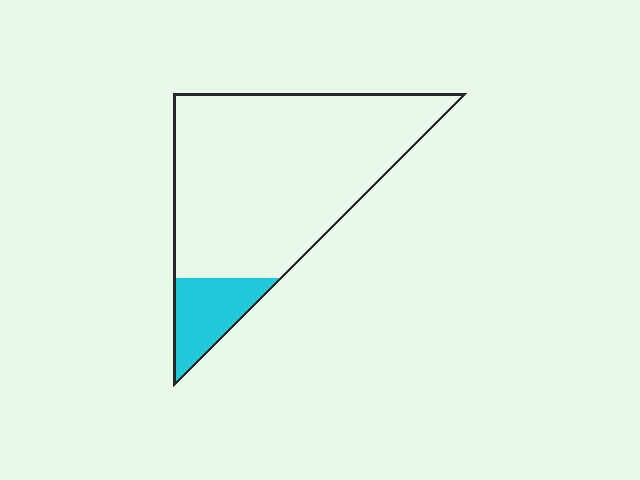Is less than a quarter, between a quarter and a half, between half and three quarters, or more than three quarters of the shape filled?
Less than a quarter.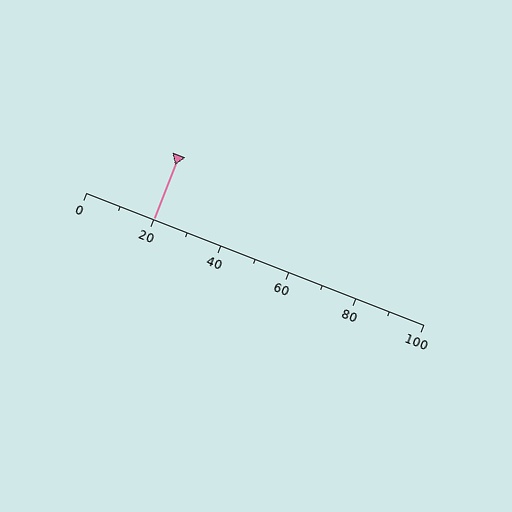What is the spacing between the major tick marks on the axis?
The major ticks are spaced 20 apart.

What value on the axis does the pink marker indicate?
The marker indicates approximately 20.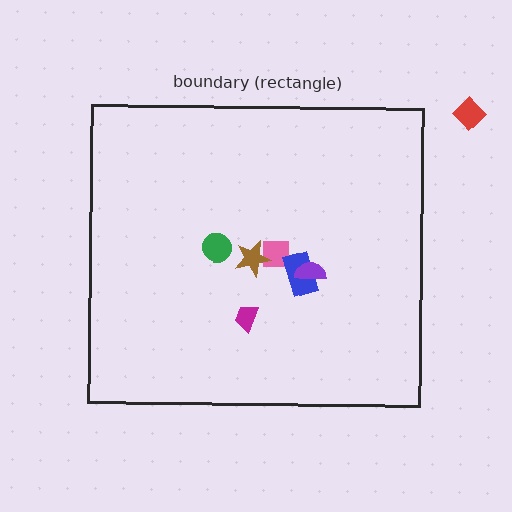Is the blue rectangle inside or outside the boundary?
Inside.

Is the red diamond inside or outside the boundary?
Outside.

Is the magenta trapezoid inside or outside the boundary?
Inside.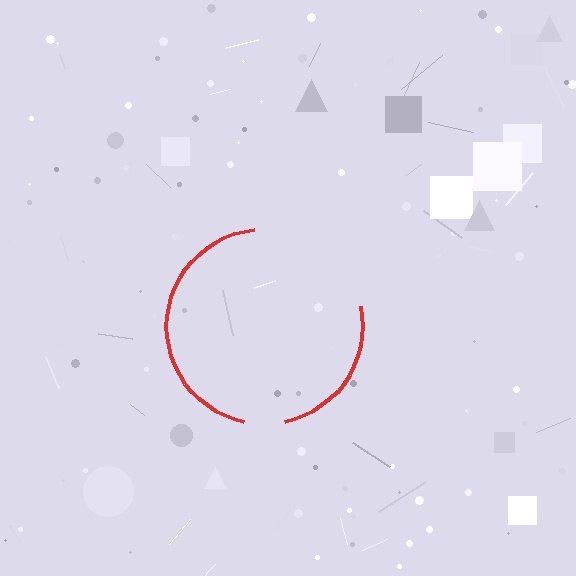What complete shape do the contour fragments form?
The contour fragments form a circle.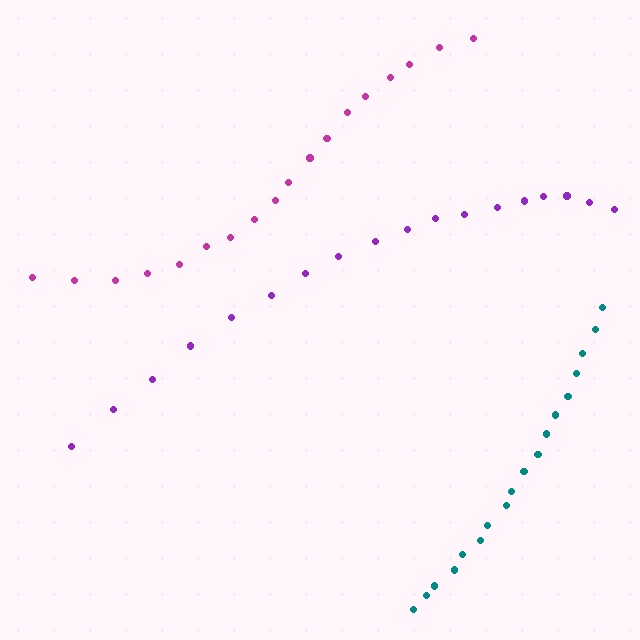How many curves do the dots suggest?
There are 3 distinct paths.